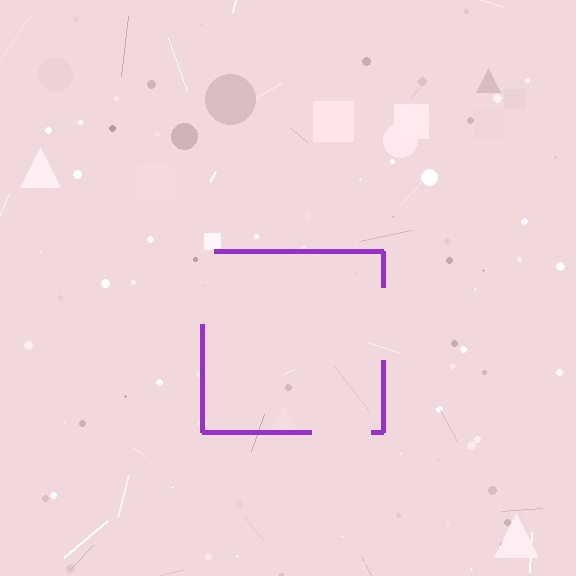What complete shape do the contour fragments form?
The contour fragments form a square.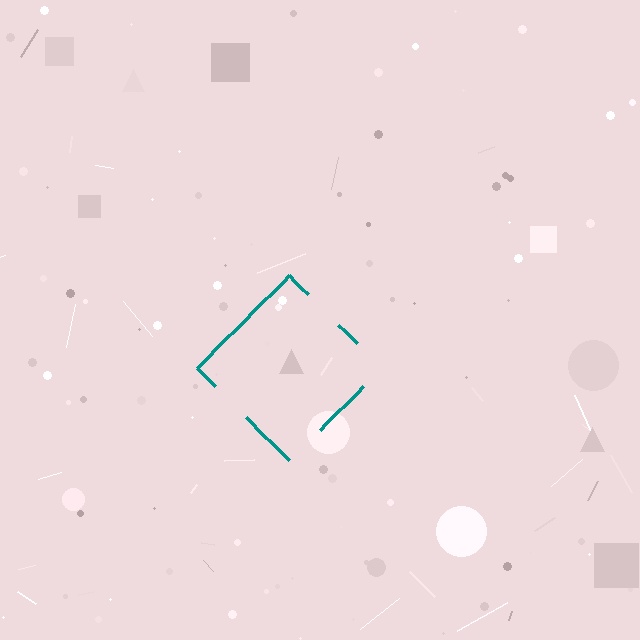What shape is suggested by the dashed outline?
The dashed outline suggests a diamond.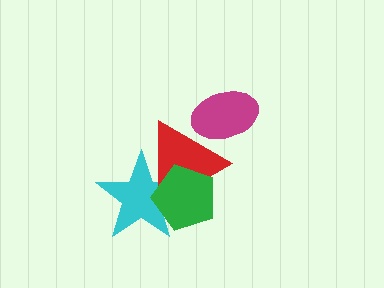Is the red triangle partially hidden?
Yes, it is partially covered by another shape.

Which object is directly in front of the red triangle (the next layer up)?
The magenta ellipse is directly in front of the red triangle.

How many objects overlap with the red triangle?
3 objects overlap with the red triangle.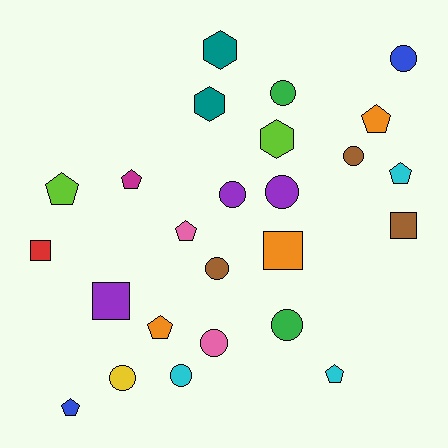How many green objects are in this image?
There are 2 green objects.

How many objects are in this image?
There are 25 objects.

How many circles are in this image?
There are 10 circles.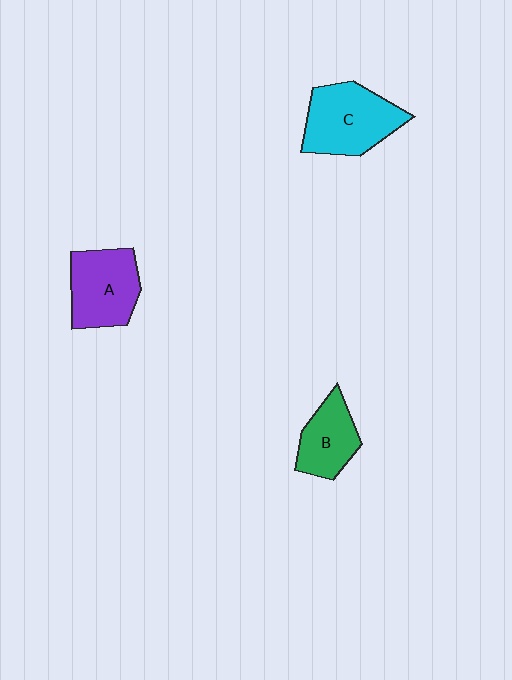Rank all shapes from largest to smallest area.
From largest to smallest: C (cyan), A (purple), B (green).